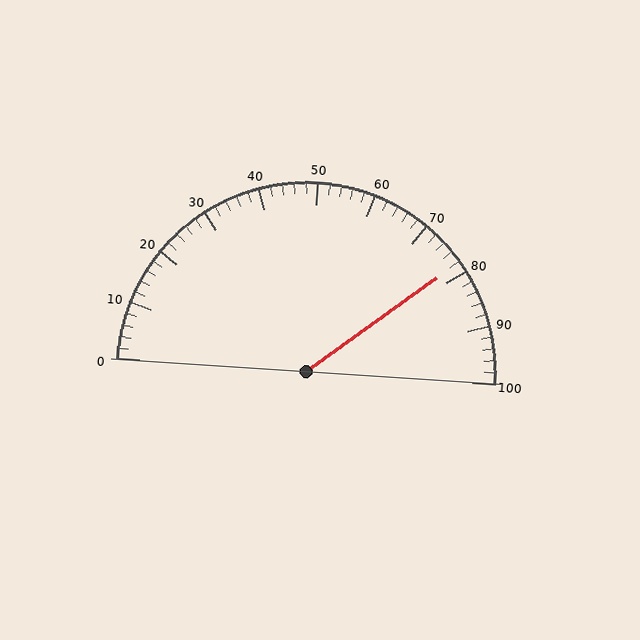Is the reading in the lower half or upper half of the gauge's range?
The reading is in the upper half of the range (0 to 100).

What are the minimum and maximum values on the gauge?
The gauge ranges from 0 to 100.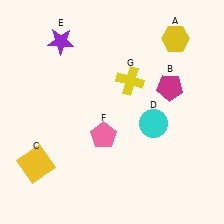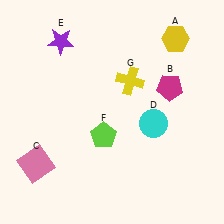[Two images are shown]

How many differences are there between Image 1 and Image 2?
There are 2 differences between the two images.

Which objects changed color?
C changed from yellow to pink. F changed from pink to lime.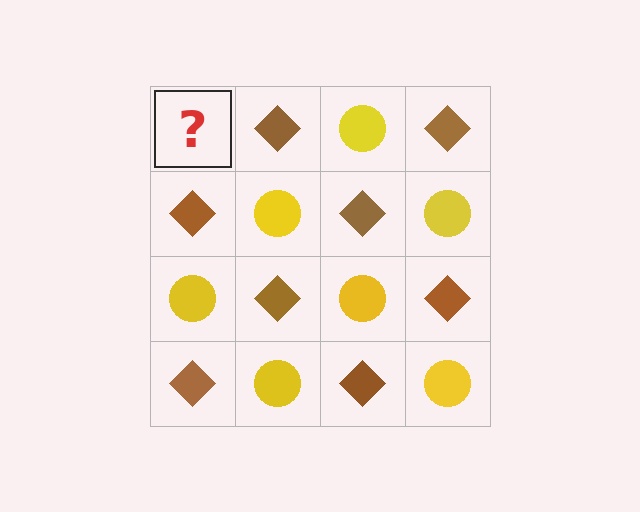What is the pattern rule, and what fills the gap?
The rule is that it alternates yellow circle and brown diamond in a checkerboard pattern. The gap should be filled with a yellow circle.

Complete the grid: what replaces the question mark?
The question mark should be replaced with a yellow circle.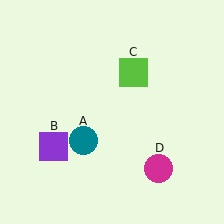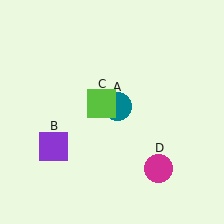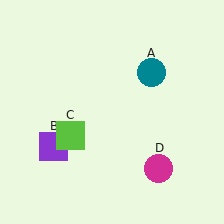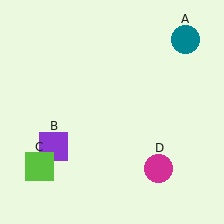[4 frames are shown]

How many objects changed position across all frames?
2 objects changed position: teal circle (object A), lime square (object C).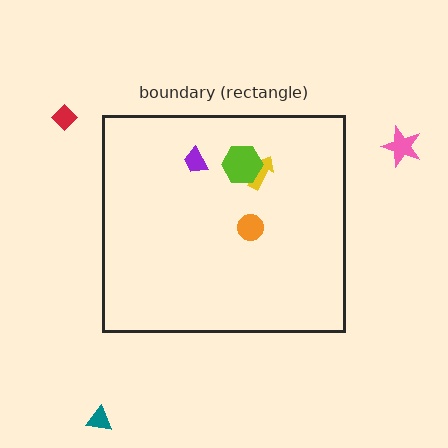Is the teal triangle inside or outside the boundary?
Outside.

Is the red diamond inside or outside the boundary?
Outside.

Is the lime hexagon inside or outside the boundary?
Inside.